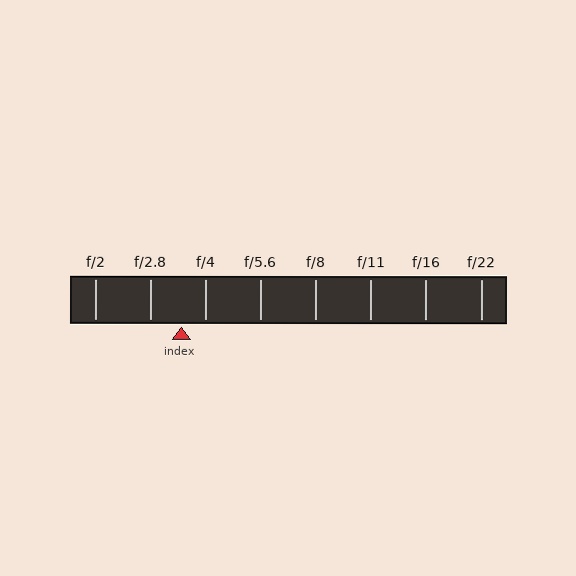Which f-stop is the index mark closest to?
The index mark is closest to f/4.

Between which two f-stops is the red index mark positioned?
The index mark is between f/2.8 and f/4.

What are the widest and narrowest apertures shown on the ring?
The widest aperture shown is f/2 and the narrowest is f/22.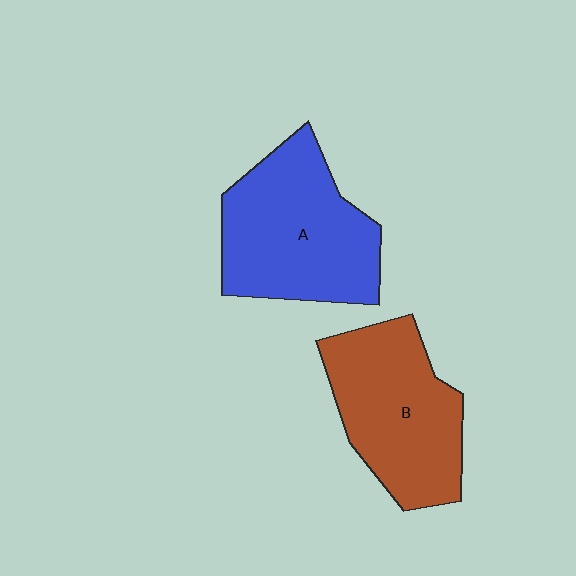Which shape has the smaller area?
Shape B (brown).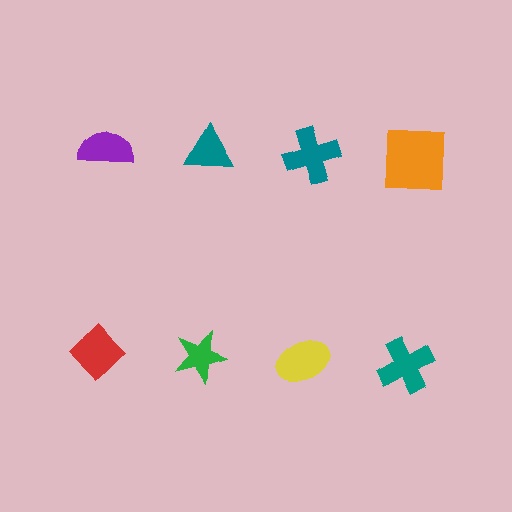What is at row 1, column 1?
A purple semicircle.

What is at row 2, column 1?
A red diamond.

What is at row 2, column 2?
A green star.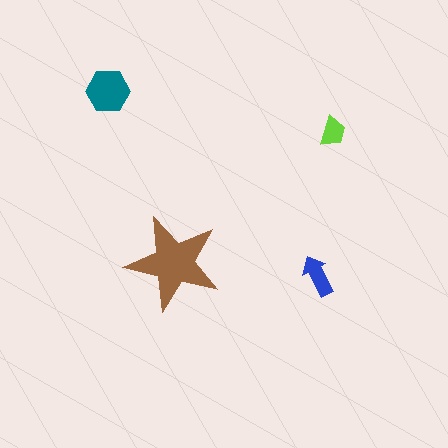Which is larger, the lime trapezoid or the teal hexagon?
The teal hexagon.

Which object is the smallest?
The lime trapezoid.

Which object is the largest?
The brown star.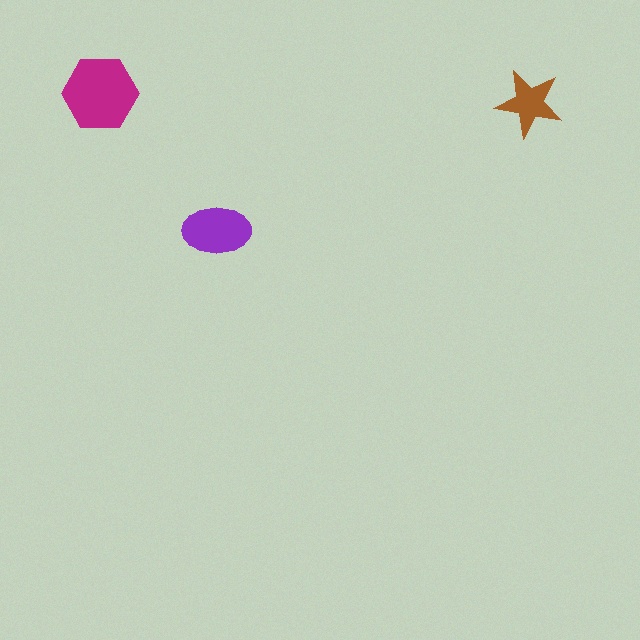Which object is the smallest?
The brown star.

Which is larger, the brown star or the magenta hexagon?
The magenta hexagon.